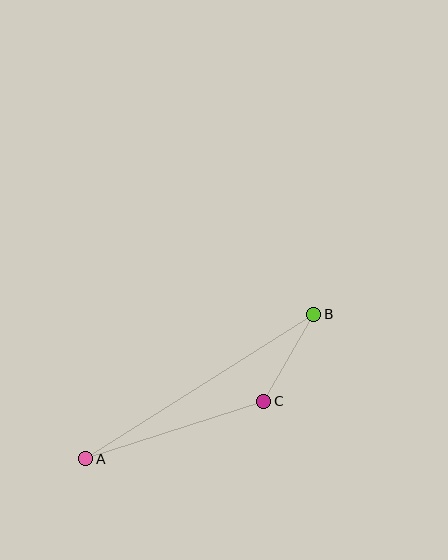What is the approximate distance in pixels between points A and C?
The distance between A and C is approximately 187 pixels.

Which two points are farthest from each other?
Points A and B are farthest from each other.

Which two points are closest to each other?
Points B and C are closest to each other.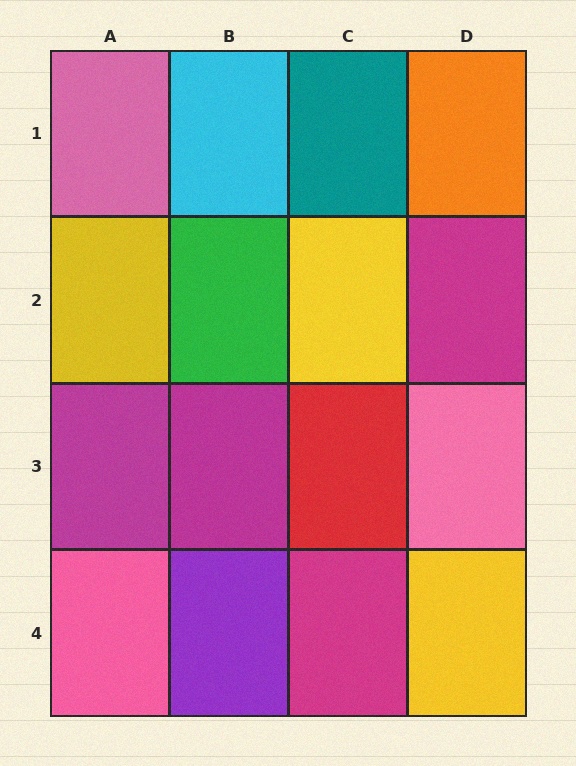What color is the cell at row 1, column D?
Orange.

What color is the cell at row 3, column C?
Red.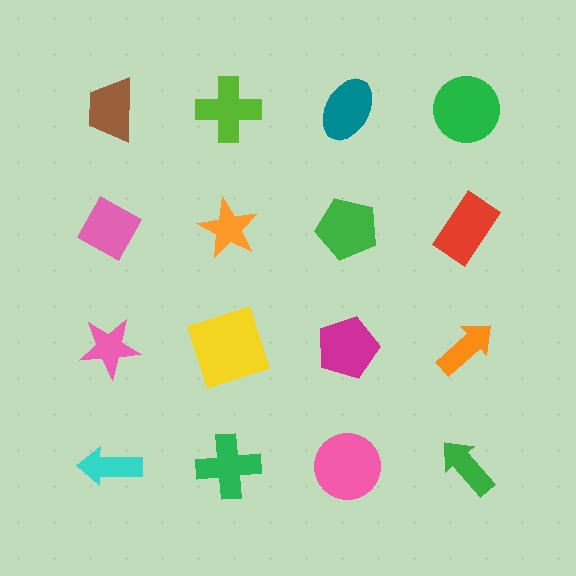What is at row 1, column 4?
A green circle.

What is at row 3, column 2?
A yellow square.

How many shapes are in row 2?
4 shapes.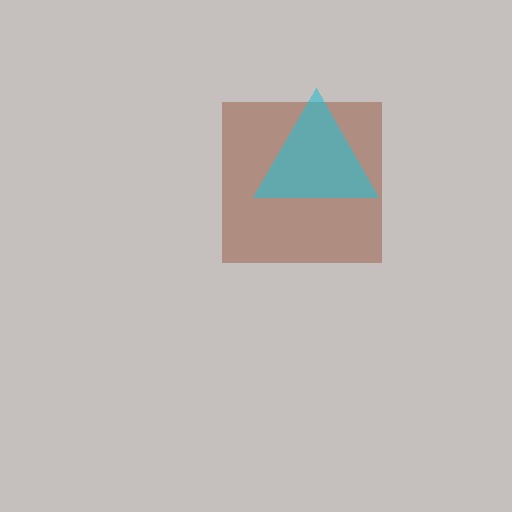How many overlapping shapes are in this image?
There are 2 overlapping shapes in the image.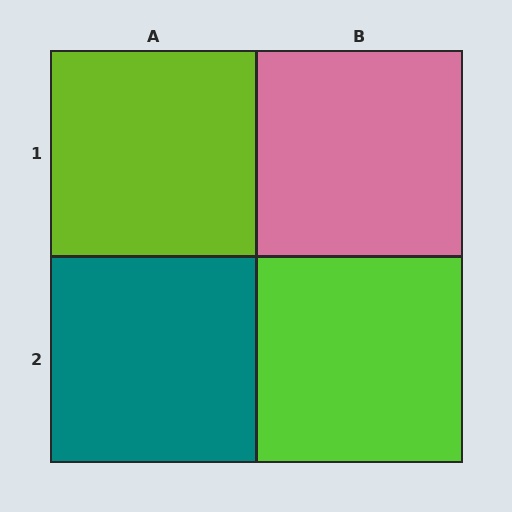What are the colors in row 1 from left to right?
Lime, pink.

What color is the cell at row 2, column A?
Teal.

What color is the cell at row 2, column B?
Lime.